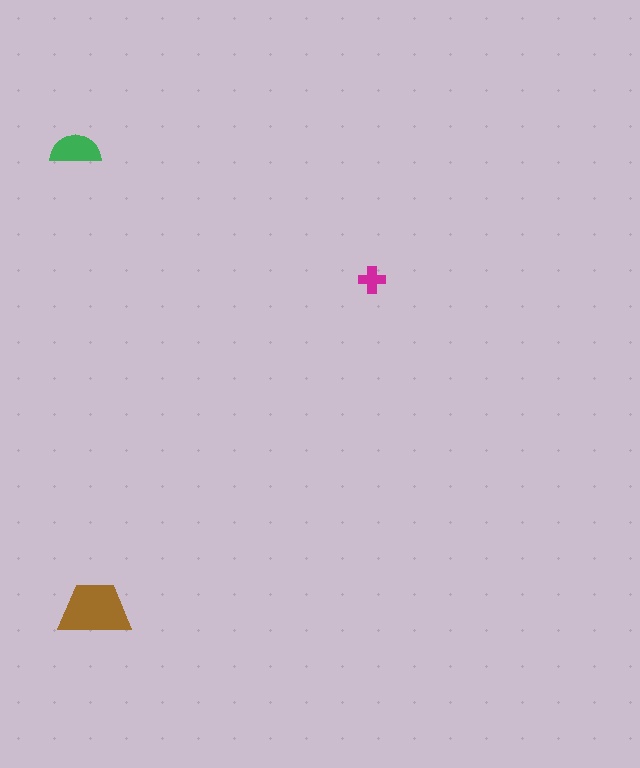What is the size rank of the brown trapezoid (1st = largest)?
1st.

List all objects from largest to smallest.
The brown trapezoid, the green semicircle, the magenta cross.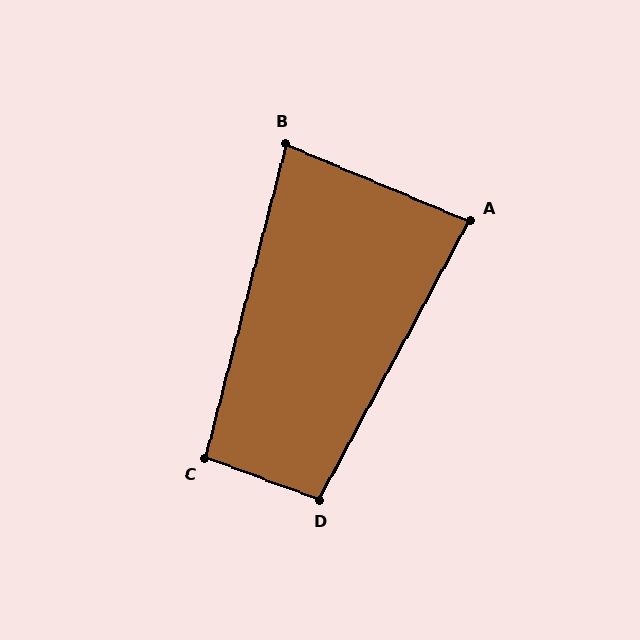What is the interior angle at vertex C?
Approximately 95 degrees (obtuse).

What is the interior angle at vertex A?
Approximately 85 degrees (acute).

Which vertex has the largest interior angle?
D, at approximately 98 degrees.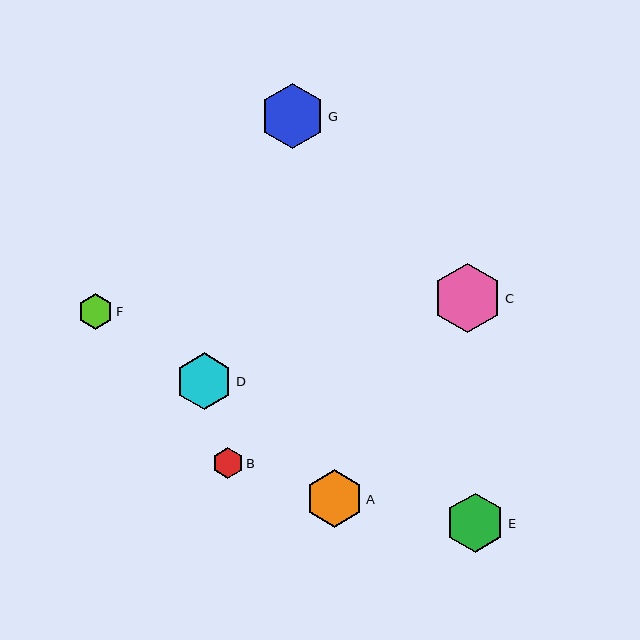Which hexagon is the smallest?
Hexagon B is the smallest with a size of approximately 31 pixels.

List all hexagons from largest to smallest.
From largest to smallest: C, G, E, A, D, F, B.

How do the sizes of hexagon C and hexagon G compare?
Hexagon C and hexagon G are approximately the same size.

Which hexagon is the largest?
Hexagon C is the largest with a size of approximately 69 pixels.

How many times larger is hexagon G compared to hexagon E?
Hexagon G is approximately 1.1 times the size of hexagon E.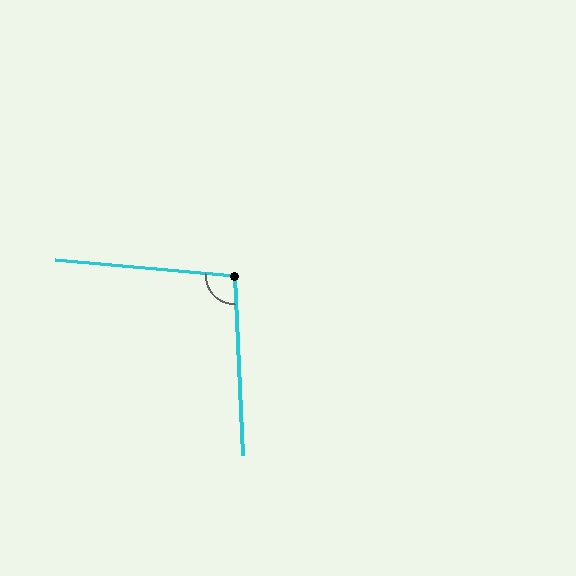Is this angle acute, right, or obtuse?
It is obtuse.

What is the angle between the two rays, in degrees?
Approximately 98 degrees.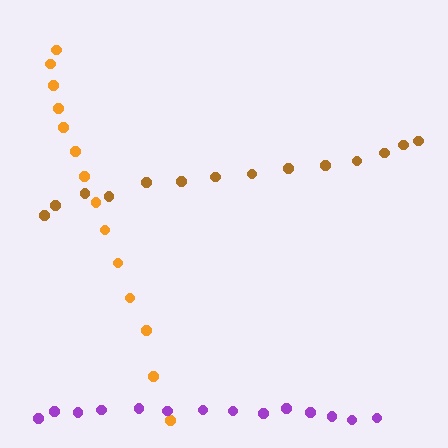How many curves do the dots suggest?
There are 3 distinct paths.